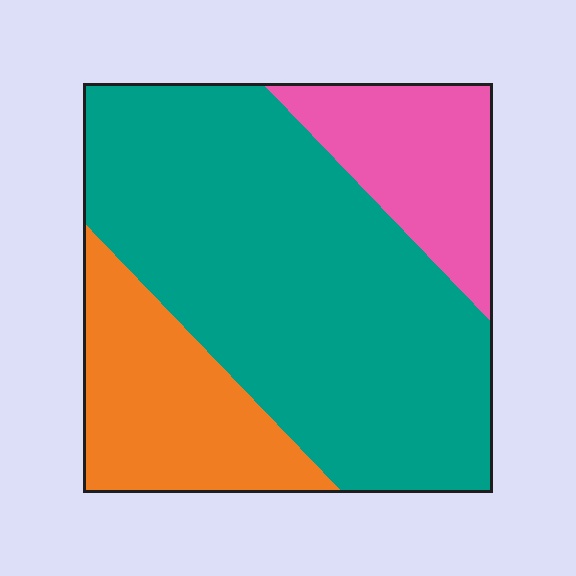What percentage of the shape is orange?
Orange takes up about one fifth (1/5) of the shape.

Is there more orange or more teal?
Teal.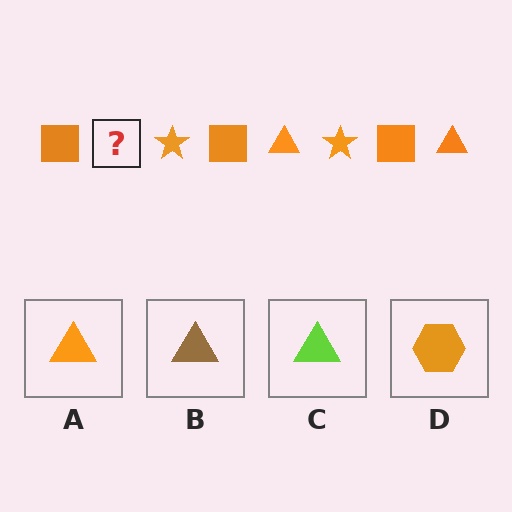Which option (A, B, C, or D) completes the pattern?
A.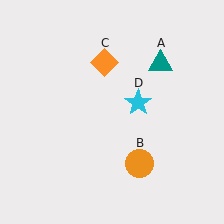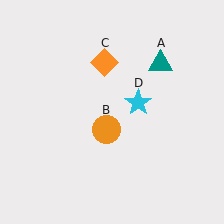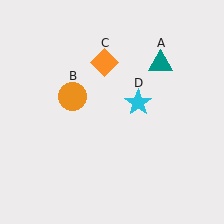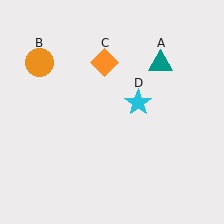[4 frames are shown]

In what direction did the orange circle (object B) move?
The orange circle (object B) moved up and to the left.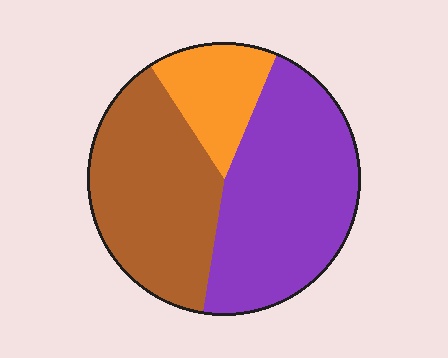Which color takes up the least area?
Orange, at roughly 15%.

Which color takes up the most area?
Purple, at roughly 45%.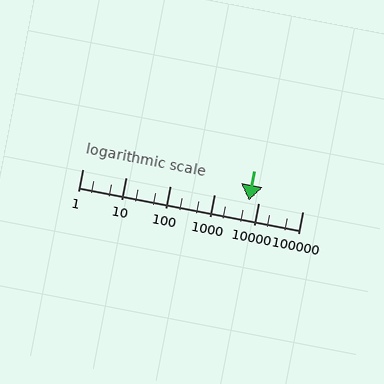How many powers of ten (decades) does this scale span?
The scale spans 5 decades, from 1 to 100000.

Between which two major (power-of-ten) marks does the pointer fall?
The pointer is between 1000 and 10000.